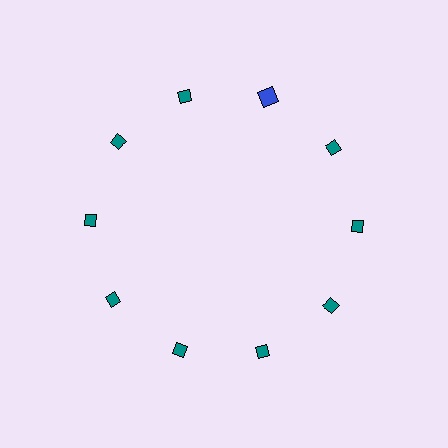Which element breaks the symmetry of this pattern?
The blue square at roughly the 1 o'clock position breaks the symmetry. All other shapes are teal diamonds.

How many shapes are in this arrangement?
There are 10 shapes arranged in a ring pattern.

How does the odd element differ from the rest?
It differs in both color (blue instead of teal) and shape (square instead of diamond).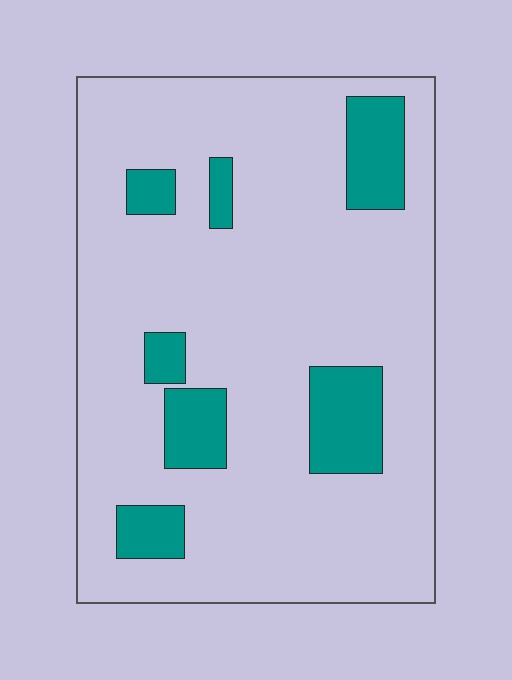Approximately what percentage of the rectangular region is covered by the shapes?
Approximately 15%.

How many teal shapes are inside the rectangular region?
7.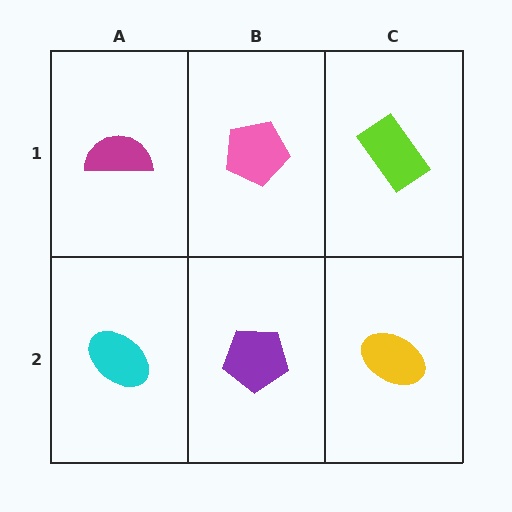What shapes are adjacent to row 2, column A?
A magenta semicircle (row 1, column A), a purple pentagon (row 2, column B).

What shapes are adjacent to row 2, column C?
A lime rectangle (row 1, column C), a purple pentagon (row 2, column B).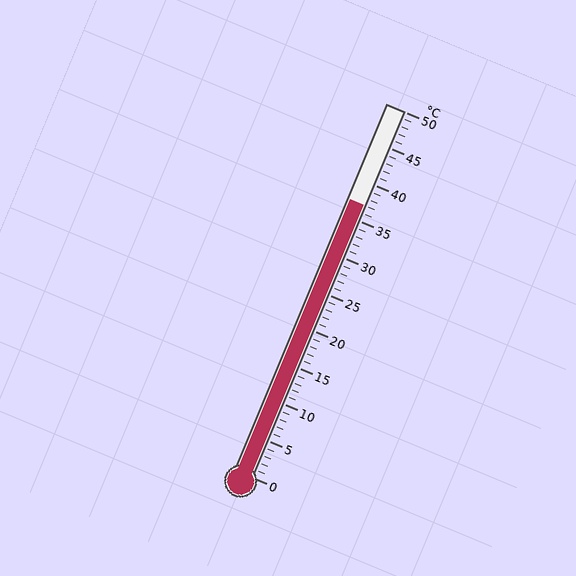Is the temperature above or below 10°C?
The temperature is above 10°C.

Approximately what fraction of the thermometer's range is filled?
The thermometer is filled to approximately 75% of its range.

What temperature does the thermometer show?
The thermometer shows approximately 37°C.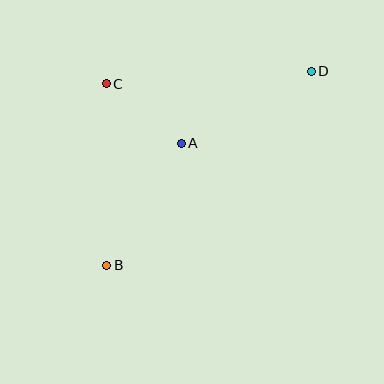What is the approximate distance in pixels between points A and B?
The distance between A and B is approximately 143 pixels.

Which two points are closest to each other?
Points A and C are closest to each other.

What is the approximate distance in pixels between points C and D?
The distance between C and D is approximately 205 pixels.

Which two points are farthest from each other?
Points B and D are farthest from each other.